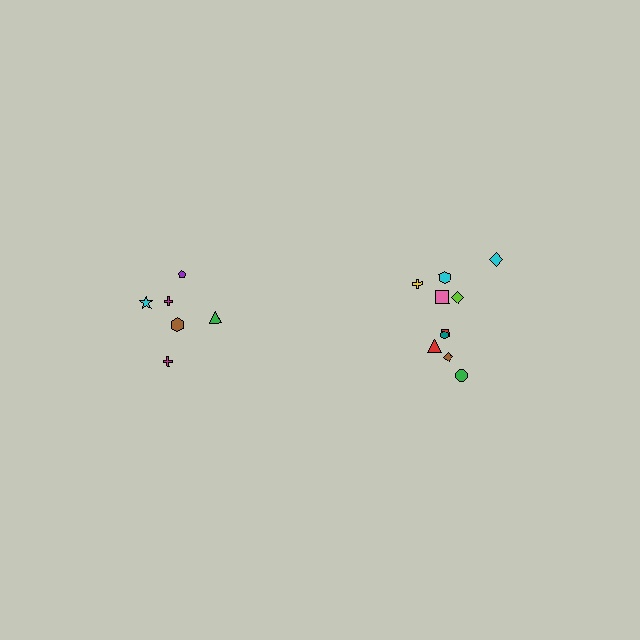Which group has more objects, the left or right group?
The right group.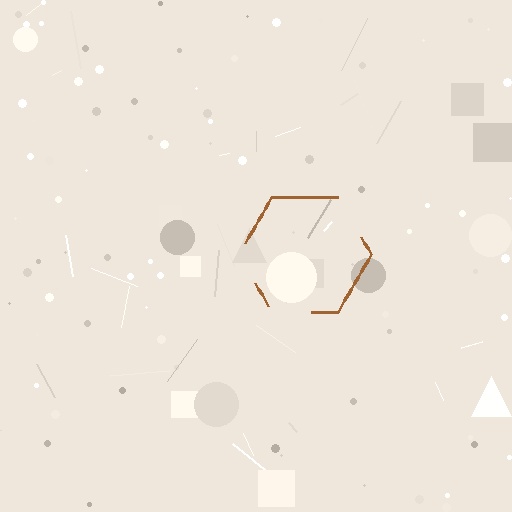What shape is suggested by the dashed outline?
The dashed outline suggests a hexagon.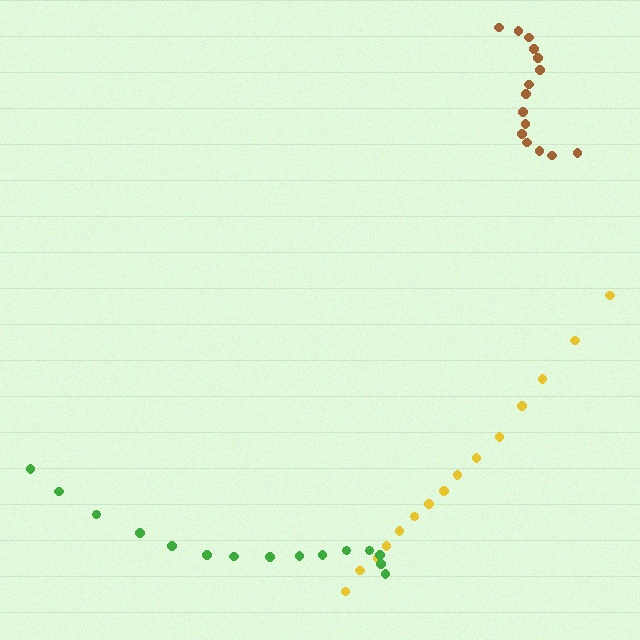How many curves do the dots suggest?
There are 3 distinct paths.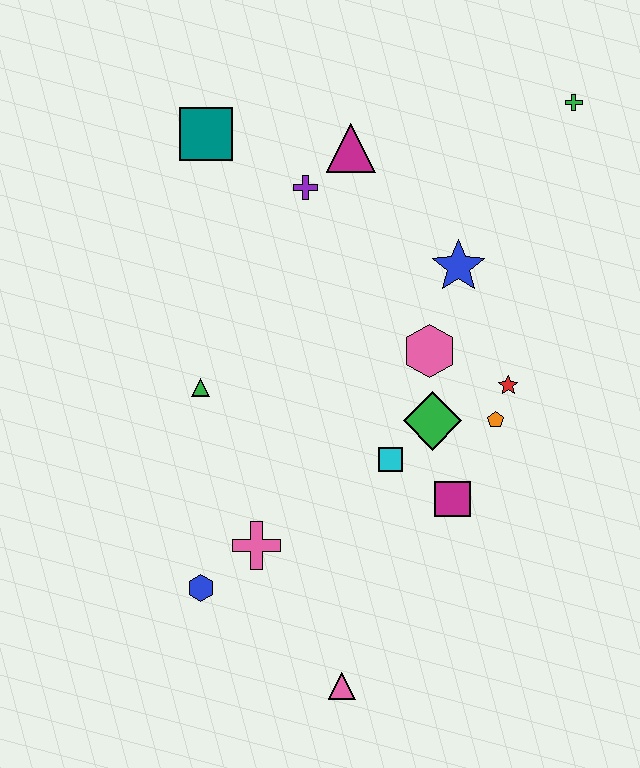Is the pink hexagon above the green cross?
No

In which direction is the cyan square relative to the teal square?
The cyan square is below the teal square.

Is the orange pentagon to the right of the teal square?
Yes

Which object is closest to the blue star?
The pink hexagon is closest to the blue star.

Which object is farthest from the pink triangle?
The green cross is farthest from the pink triangle.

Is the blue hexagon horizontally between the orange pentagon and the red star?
No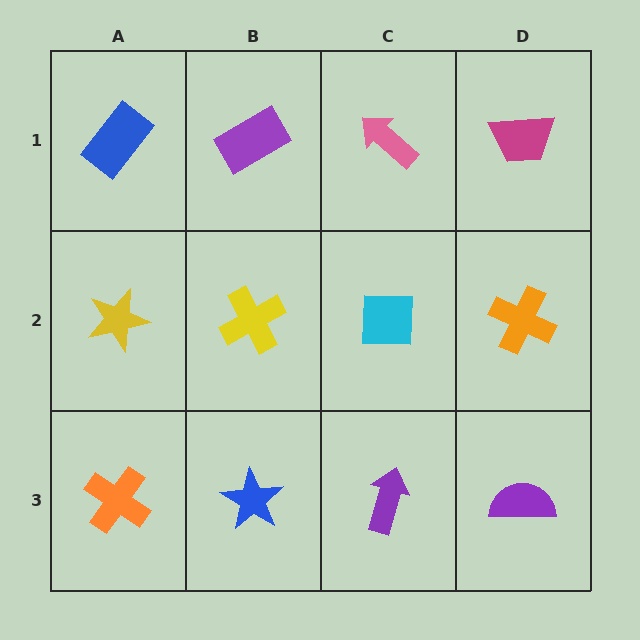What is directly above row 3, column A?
A yellow star.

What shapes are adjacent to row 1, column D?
An orange cross (row 2, column D), a pink arrow (row 1, column C).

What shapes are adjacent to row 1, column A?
A yellow star (row 2, column A), a purple rectangle (row 1, column B).